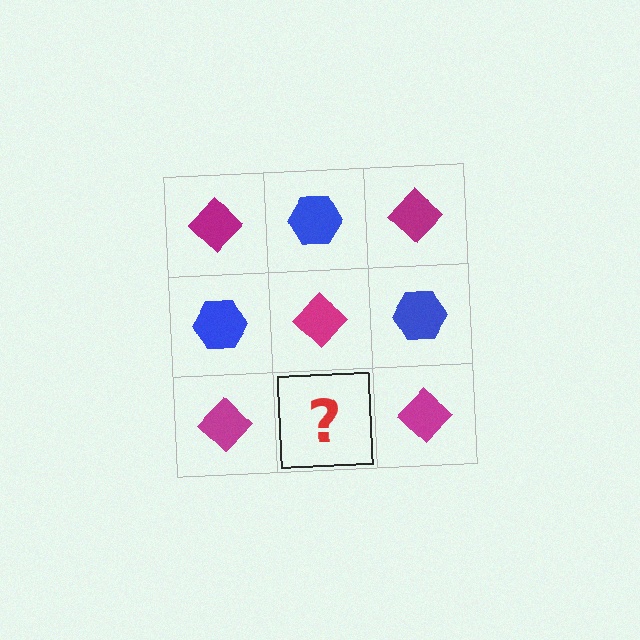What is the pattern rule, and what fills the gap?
The rule is that it alternates magenta diamond and blue hexagon in a checkerboard pattern. The gap should be filled with a blue hexagon.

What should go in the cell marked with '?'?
The missing cell should contain a blue hexagon.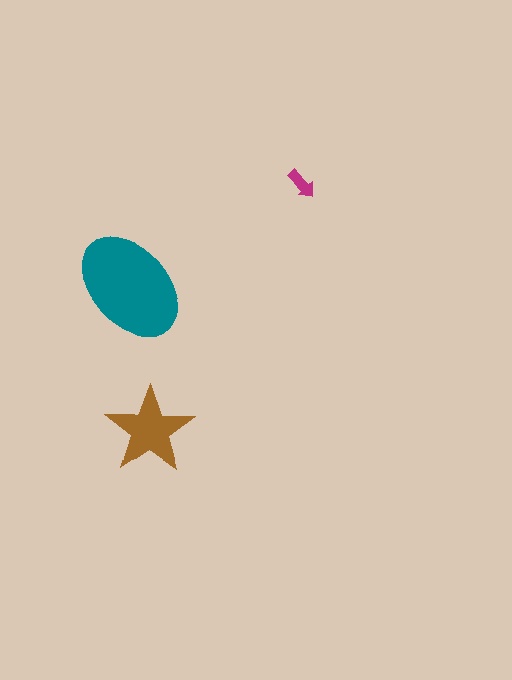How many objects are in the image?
There are 3 objects in the image.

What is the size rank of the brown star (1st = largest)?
2nd.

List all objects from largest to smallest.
The teal ellipse, the brown star, the magenta arrow.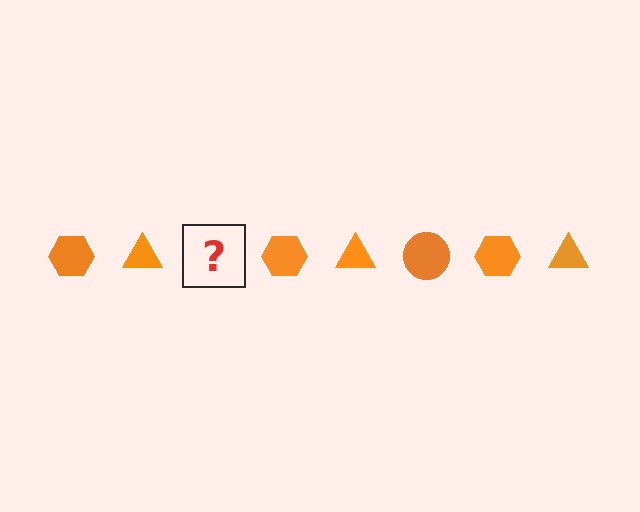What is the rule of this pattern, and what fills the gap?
The rule is that the pattern cycles through hexagon, triangle, circle shapes in orange. The gap should be filled with an orange circle.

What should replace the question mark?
The question mark should be replaced with an orange circle.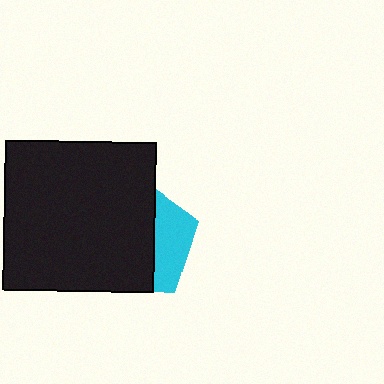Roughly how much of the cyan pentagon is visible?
A small part of it is visible (roughly 31%).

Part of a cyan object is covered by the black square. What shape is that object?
It is a pentagon.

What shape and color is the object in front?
The object in front is a black square.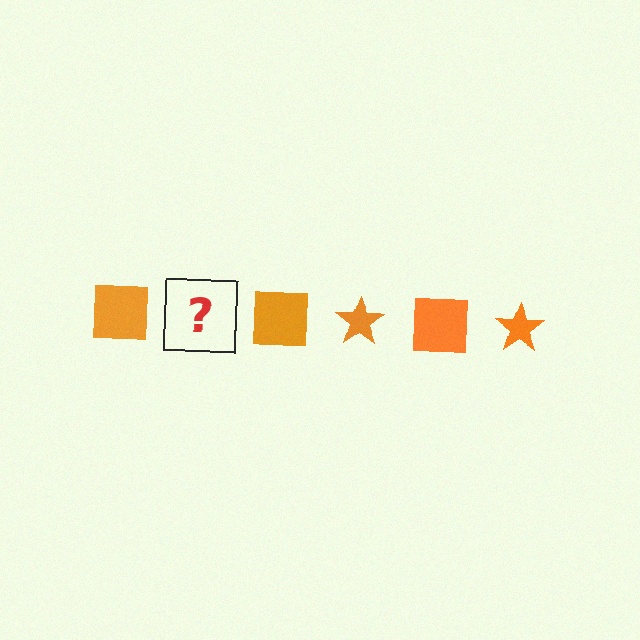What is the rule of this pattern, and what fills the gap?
The rule is that the pattern cycles through square, star shapes in orange. The gap should be filled with an orange star.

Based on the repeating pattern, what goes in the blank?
The blank should be an orange star.